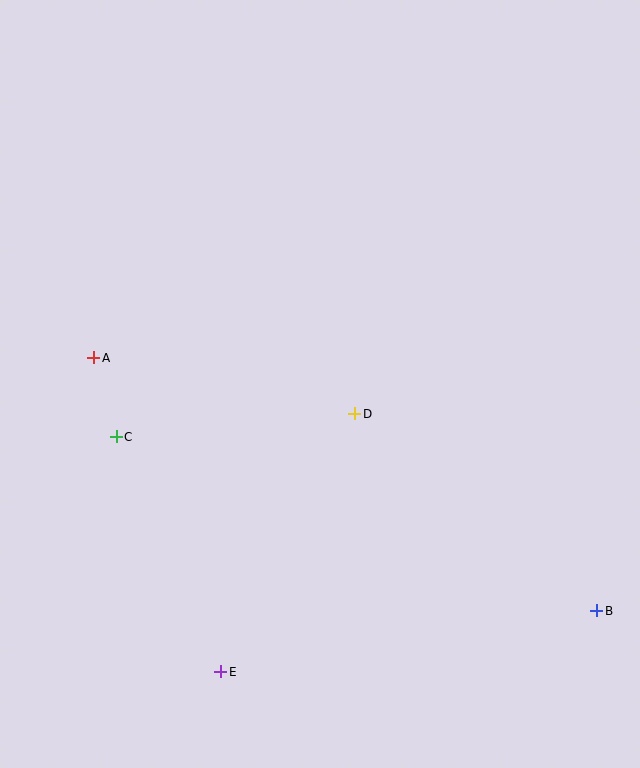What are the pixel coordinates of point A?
Point A is at (94, 358).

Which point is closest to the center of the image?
Point D at (355, 414) is closest to the center.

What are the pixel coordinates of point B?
Point B is at (597, 611).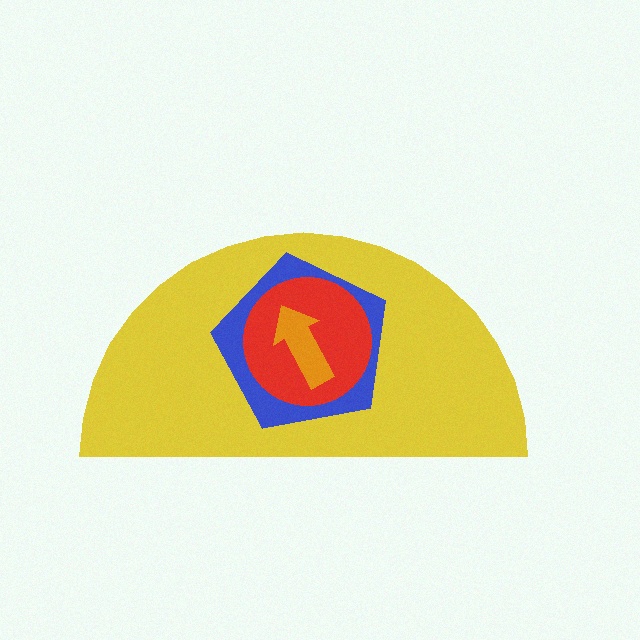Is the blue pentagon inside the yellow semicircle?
Yes.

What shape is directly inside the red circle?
The orange arrow.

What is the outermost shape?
The yellow semicircle.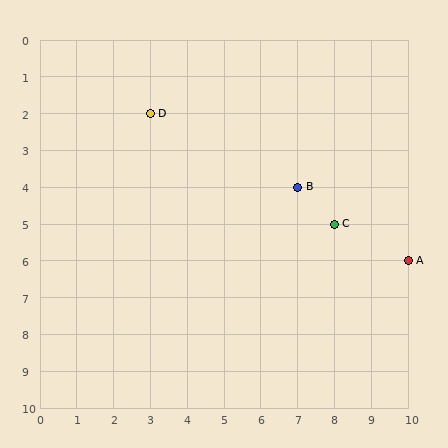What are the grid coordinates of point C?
Point C is at grid coordinates (8, 5).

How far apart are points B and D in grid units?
Points B and D are 4 columns and 2 rows apart (about 4.5 grid units diagonally).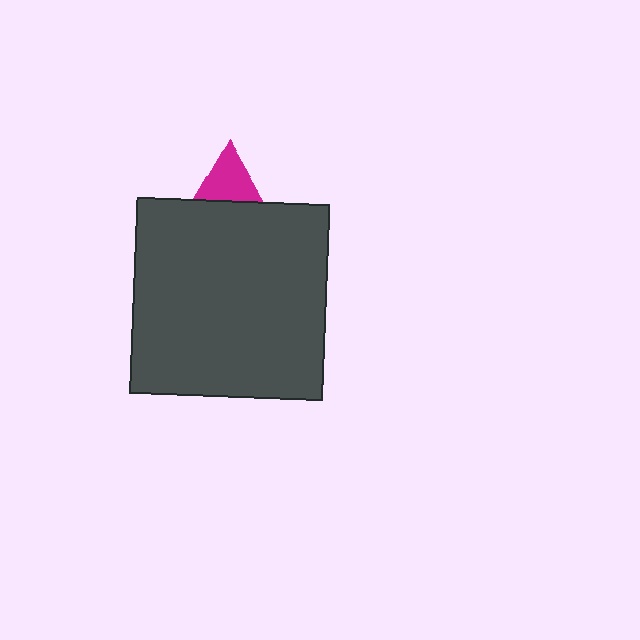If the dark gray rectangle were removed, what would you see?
You would see the complete magenta triangle.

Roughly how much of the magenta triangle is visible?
A small part of it is visible (roughly 38%).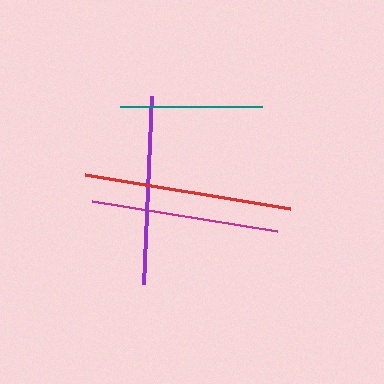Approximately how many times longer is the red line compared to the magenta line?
The red line is approximately 1.1 times the length of the magenta line.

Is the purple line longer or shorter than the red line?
The red line is longer than the purple line.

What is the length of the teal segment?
The teal segment is approximately 142 pixels long.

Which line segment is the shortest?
The teal line is the shortest at approximately 142 pixels.